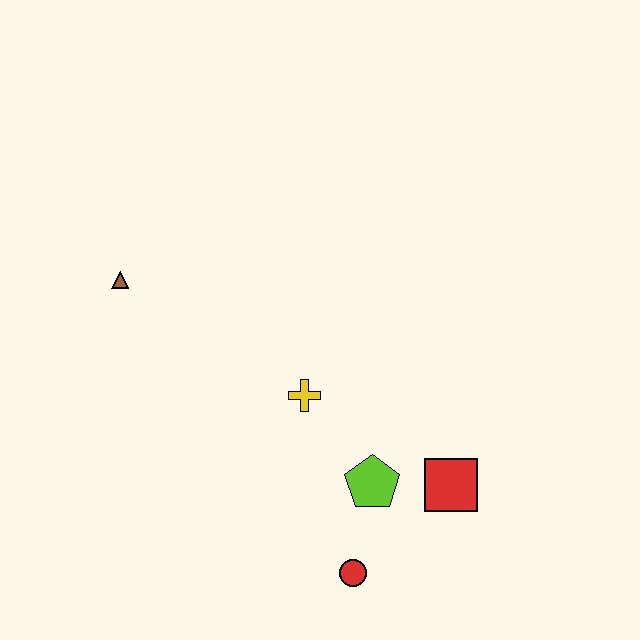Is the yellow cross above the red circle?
Yes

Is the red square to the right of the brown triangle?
Yes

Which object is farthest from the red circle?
The brown triangle is farthest from the red circle.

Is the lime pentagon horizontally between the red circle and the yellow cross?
No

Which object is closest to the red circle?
The lime pentagon is closest to the red circle.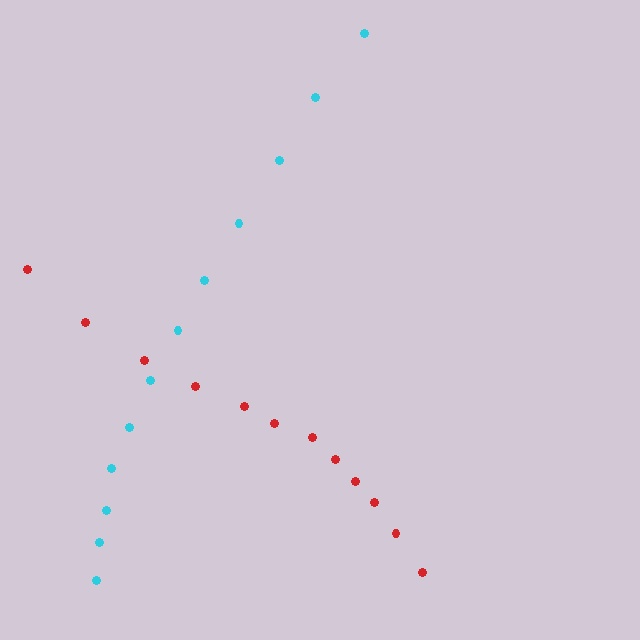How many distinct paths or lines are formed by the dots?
There are 2 distinct paths.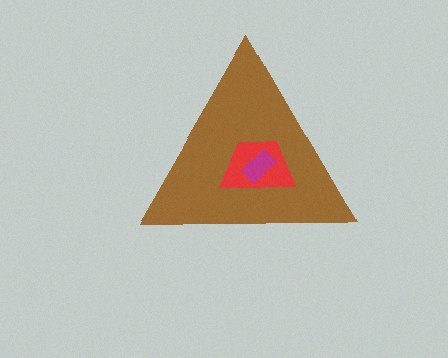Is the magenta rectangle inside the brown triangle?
Yes.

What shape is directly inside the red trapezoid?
The magenta rectangle.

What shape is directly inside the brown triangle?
The red trapezoid.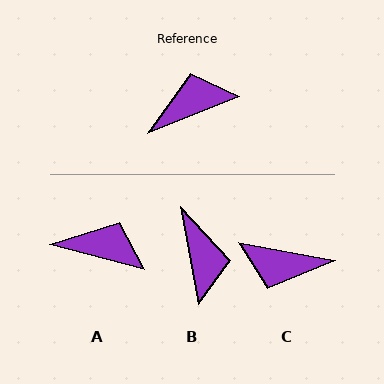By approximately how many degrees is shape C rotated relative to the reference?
Approximately 148 degrees counter-clockwise.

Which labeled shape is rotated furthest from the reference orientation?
C, about 148 degrees away.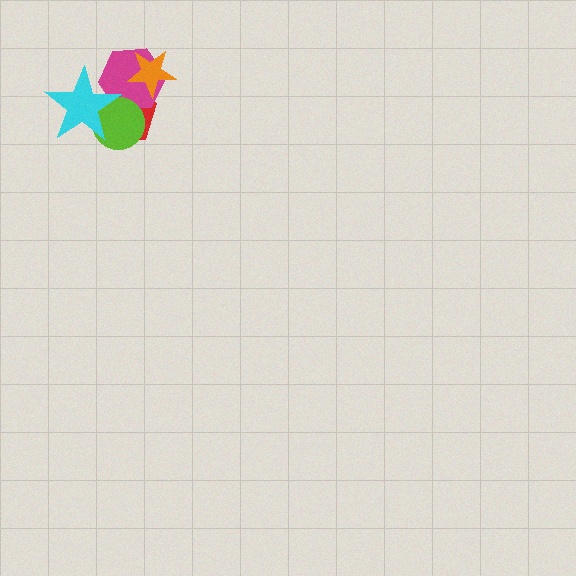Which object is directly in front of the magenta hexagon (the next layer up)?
The lime circle is directly in front of the magenta hexagon.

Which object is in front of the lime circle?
The cyan star is in front of the lime circle.